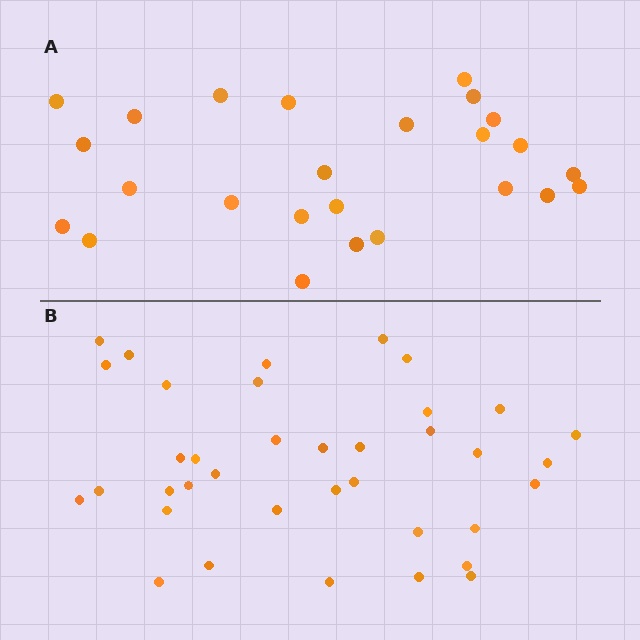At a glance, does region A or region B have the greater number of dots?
Region B (the bottom region) has more dots.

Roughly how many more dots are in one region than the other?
Region B has roughly 12 or so more dots than region A.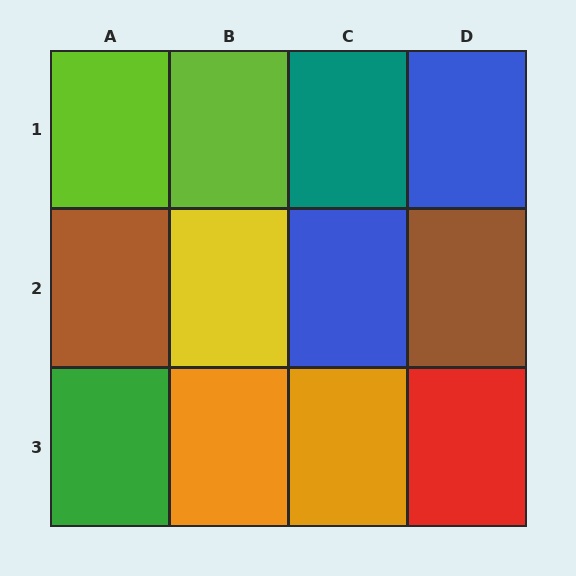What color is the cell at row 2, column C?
Blue.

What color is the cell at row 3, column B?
Orange.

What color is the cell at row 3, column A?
Green.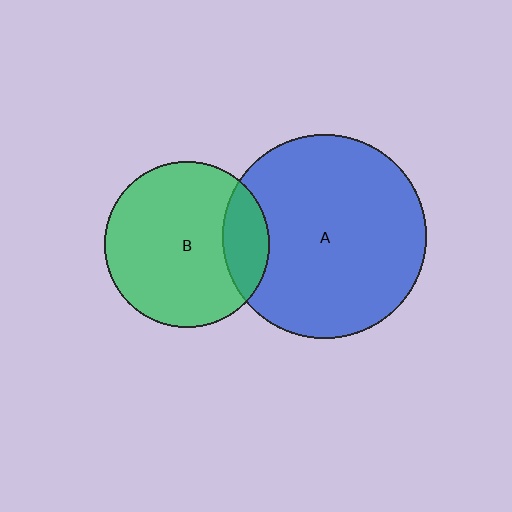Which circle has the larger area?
Circle A (blue).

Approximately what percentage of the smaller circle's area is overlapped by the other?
Approximately 20%.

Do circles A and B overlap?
Yes.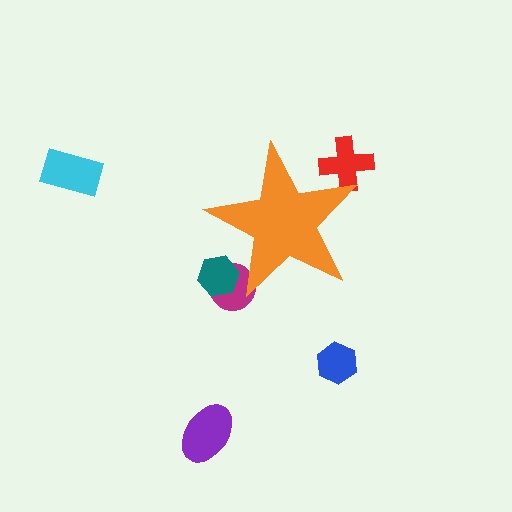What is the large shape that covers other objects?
An orange star.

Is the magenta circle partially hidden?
Yes, the magenta circle is partially hidden behind the orange star.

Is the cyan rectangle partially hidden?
No, the cyan rectangle is fully visible.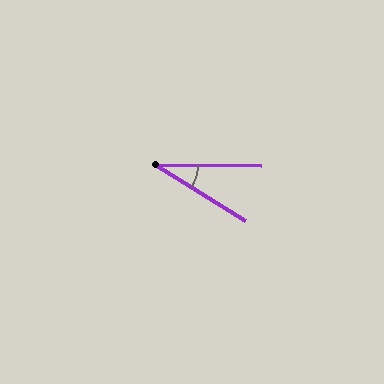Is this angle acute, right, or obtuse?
It is acute.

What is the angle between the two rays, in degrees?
Approximately 31 degrees.